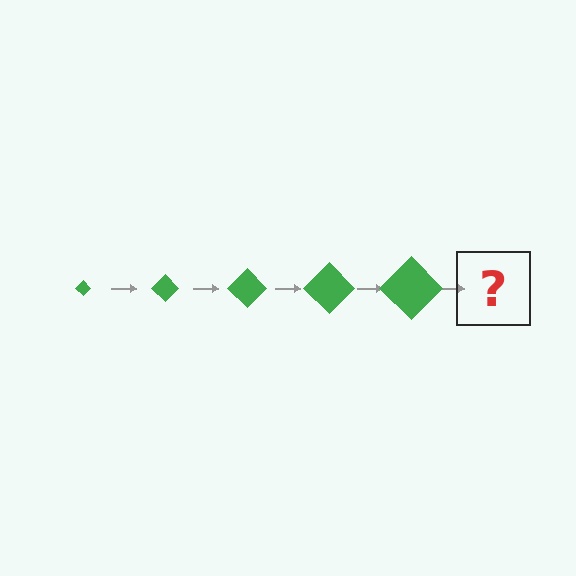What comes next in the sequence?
The next element should be a green diamond, larger than the previous one.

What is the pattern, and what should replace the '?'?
The pattern is that the diamond gets progressively larger each step. The '?' should be a green diamond, larger than the previous one.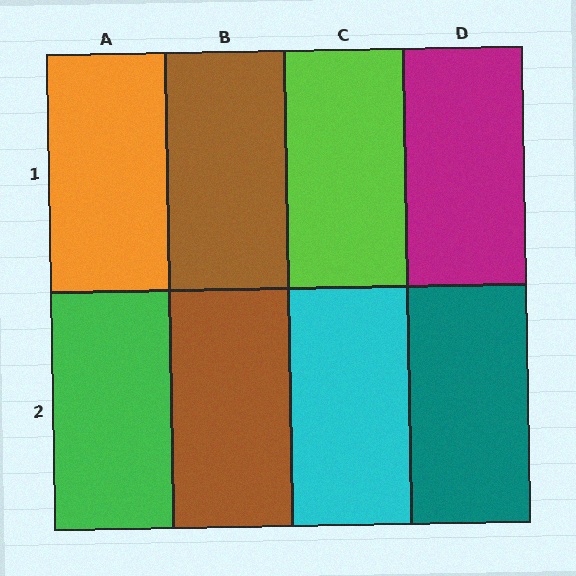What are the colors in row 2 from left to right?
Green, brown, cyan, teal.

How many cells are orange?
1 cell is orange.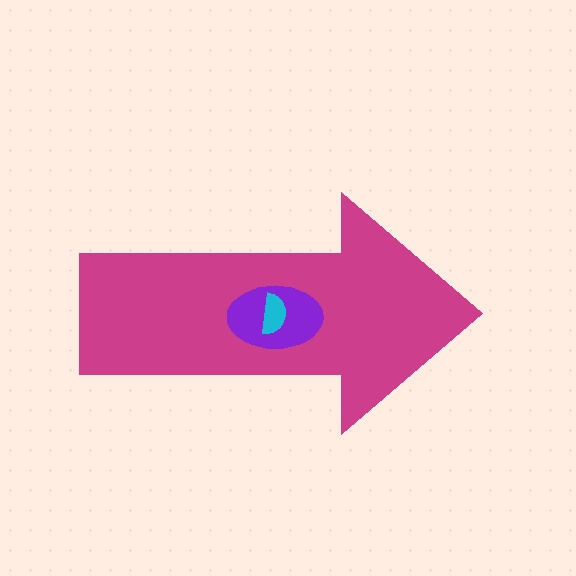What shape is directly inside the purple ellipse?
The cyan semicircle.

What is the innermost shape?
The cyan semicircle.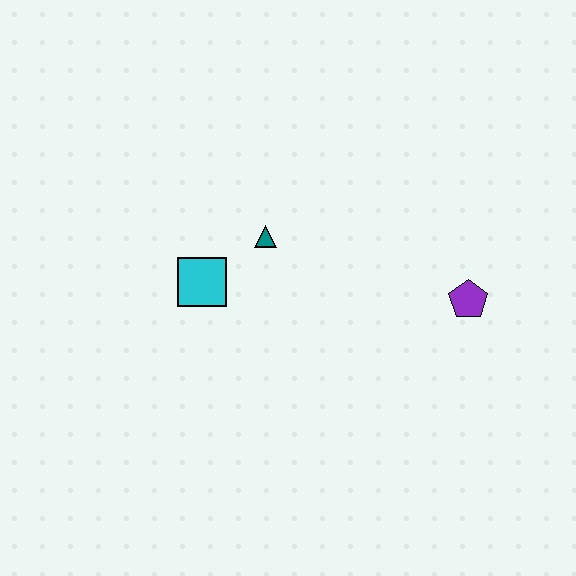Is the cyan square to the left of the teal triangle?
Yes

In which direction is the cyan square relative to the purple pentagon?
The cyan square is to the left of the purple pentagon.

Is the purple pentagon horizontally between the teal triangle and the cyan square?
No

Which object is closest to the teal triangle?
The cyan square is closest to the teal triangle.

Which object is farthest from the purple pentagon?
The cyan square is farthest from the purple pentagon.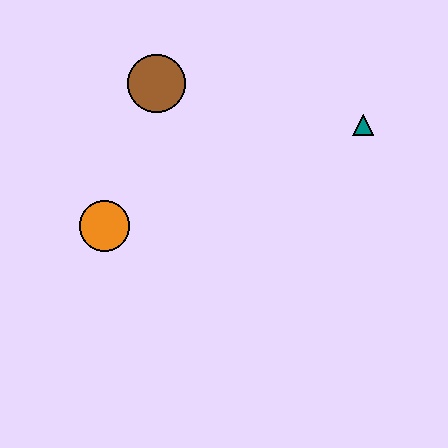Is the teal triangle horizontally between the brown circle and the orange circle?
No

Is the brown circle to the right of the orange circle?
Yes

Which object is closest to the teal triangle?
The brown circle is closest to the teal triangle.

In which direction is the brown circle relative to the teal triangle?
The brown circle is to the left of the teal triangle.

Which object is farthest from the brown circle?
The teal triangle is farthest from the brown circle.